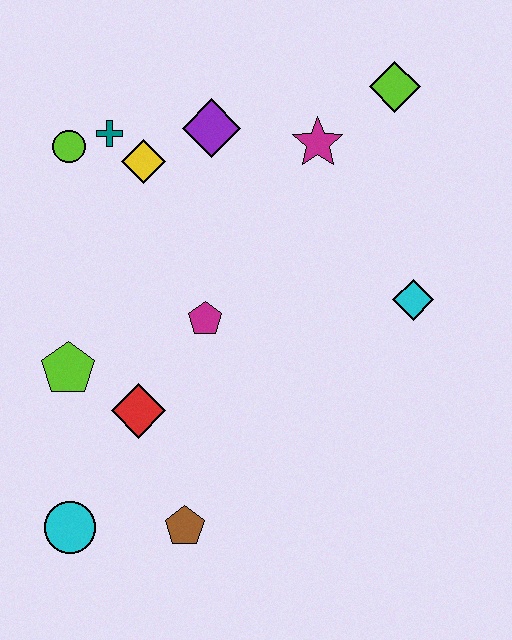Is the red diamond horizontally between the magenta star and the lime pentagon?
Yes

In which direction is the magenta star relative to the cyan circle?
The magenta star is above the cyan circle.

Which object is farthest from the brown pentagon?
The lime diamond is farthest from the brown pentagon.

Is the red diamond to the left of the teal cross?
No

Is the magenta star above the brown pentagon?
Yes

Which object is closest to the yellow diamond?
The teal cross is closest to the yellow diamond.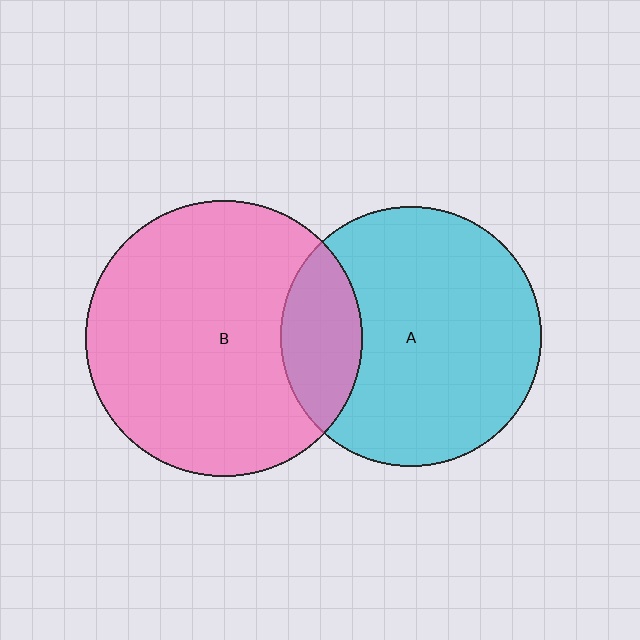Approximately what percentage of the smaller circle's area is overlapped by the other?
Approximately 20%.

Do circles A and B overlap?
Yes.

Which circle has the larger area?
Circle B (pink).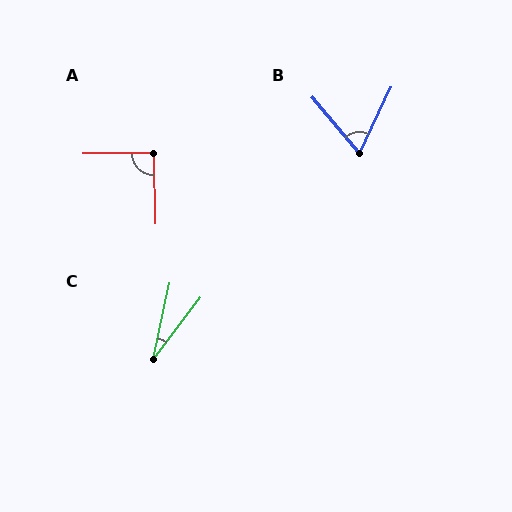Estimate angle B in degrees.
Approximately 65 degrees.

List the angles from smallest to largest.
C (25°), B (65°), A (91°).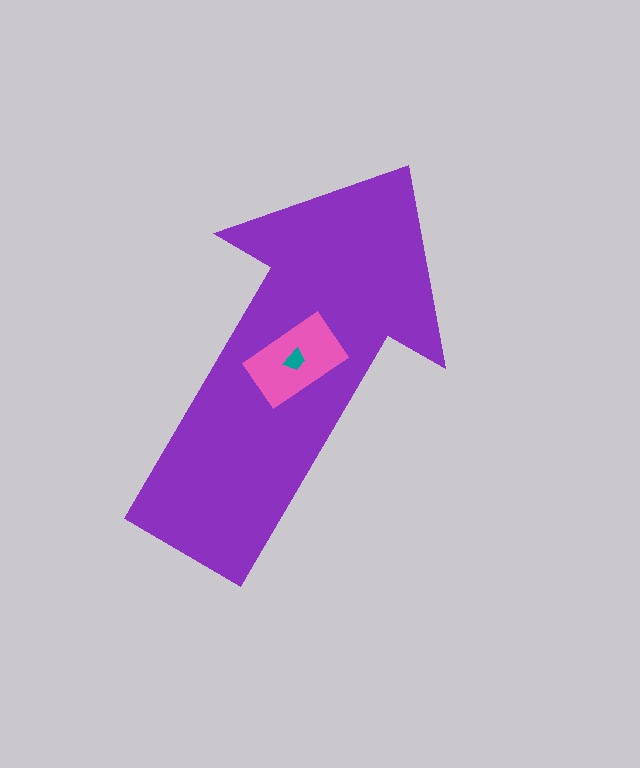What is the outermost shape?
The purple arrow.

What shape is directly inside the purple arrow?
The pink rectangle.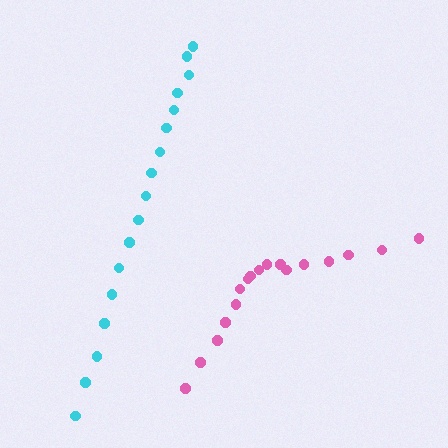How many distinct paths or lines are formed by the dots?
There are 2 distinct paths.